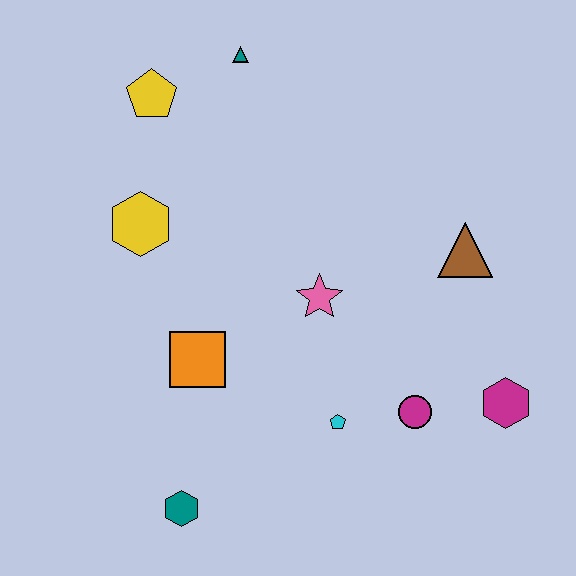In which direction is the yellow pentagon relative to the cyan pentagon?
The yellow pentagon is above the cyan pentagon.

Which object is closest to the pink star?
The cyan pentagon is closest to the pink star.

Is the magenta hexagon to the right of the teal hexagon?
Yes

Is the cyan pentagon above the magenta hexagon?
No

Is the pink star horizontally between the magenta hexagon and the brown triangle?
No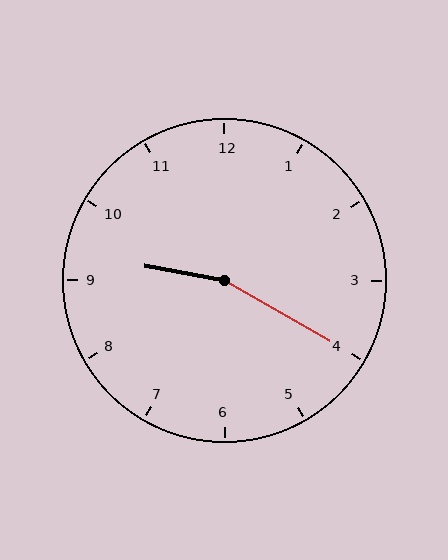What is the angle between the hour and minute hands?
Approximately 160 degrees.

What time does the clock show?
9:20.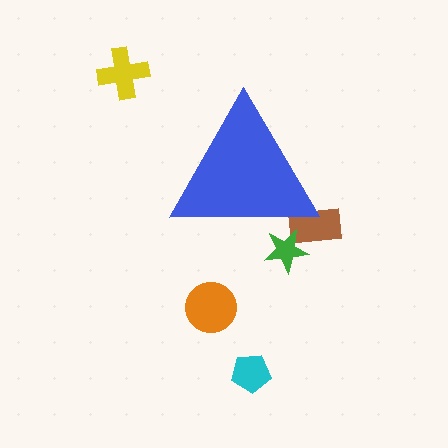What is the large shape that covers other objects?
A blue triangle.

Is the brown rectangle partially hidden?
Yes, the brown rectangle is partially hidden behind the blue triangle.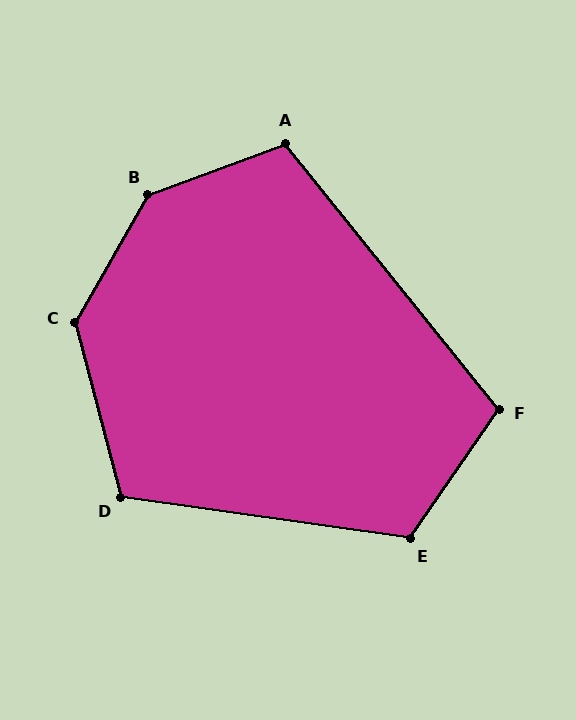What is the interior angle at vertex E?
Approximately 116 degrees (obtuse).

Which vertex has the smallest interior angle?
F, at approximately 107 degrees.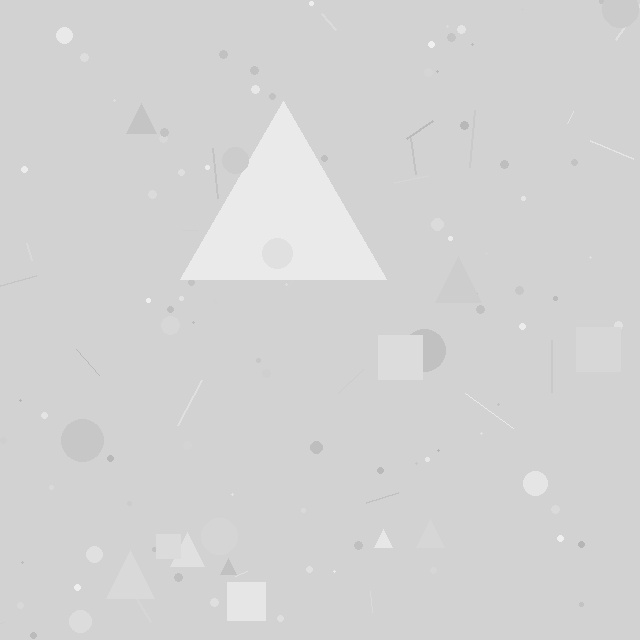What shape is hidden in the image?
A triangle is hidden in the image.